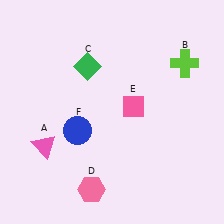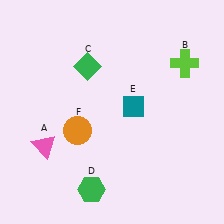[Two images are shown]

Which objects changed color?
D changed from pink to green. E changed from pink to teal. F changed from blue to orange.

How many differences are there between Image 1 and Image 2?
There are 3 differences between the two images.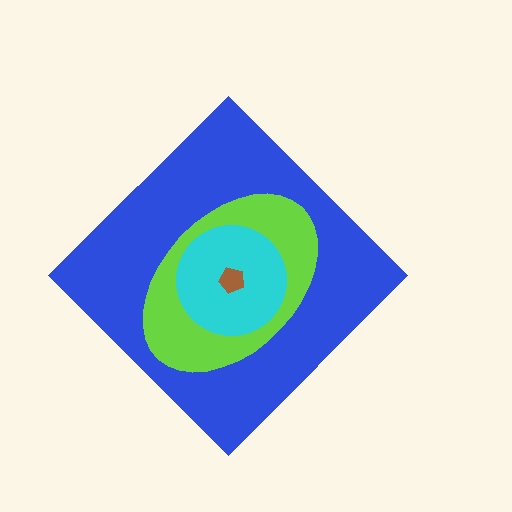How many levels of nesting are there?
4.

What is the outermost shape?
The blue diamond.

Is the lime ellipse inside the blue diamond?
Yes.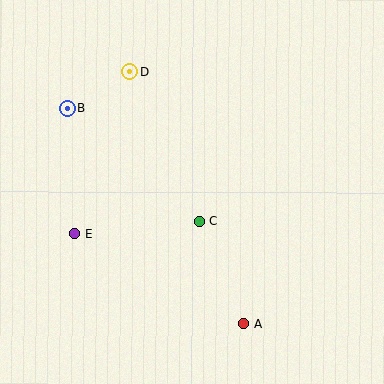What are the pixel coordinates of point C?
Point C is at (199, 221).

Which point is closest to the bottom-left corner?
Point E is closest to the bottom-left corner.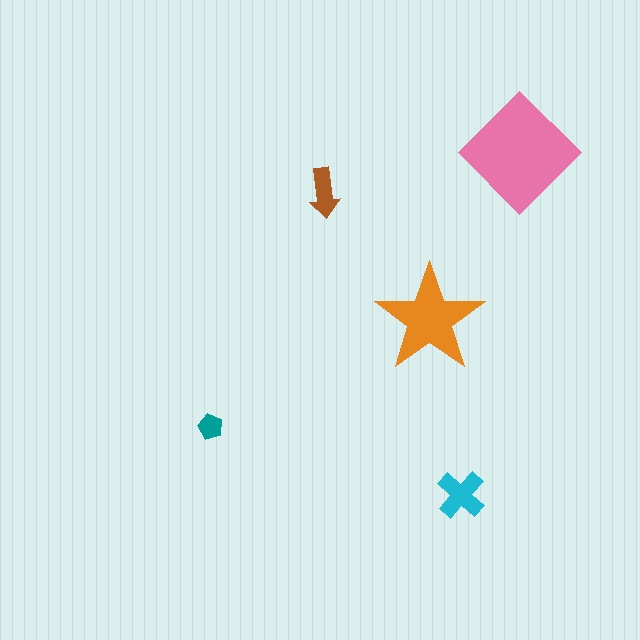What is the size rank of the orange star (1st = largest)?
2nd.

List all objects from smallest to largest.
The teal pentagon, the brown arrow, the cyan cross, the orange star, the pink diamond.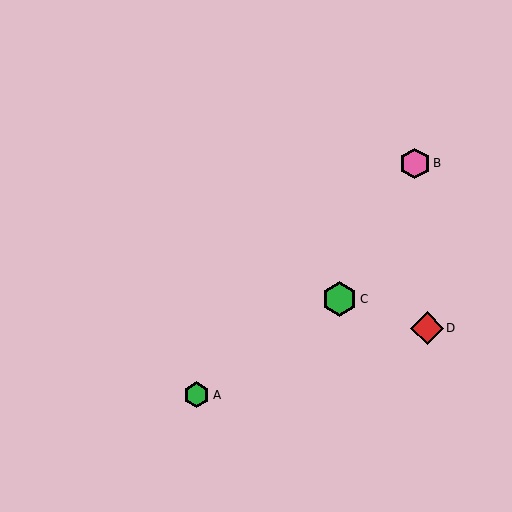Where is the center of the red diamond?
The center of the red diamond is at (427, 328).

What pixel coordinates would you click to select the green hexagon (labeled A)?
Click at (197, 395) to select the green hexagon A.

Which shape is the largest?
The green hexagon (labeled C) is the largest.